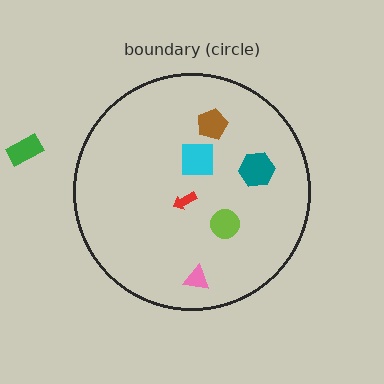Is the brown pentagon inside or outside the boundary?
Inside.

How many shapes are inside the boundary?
6 inside, 1 outside.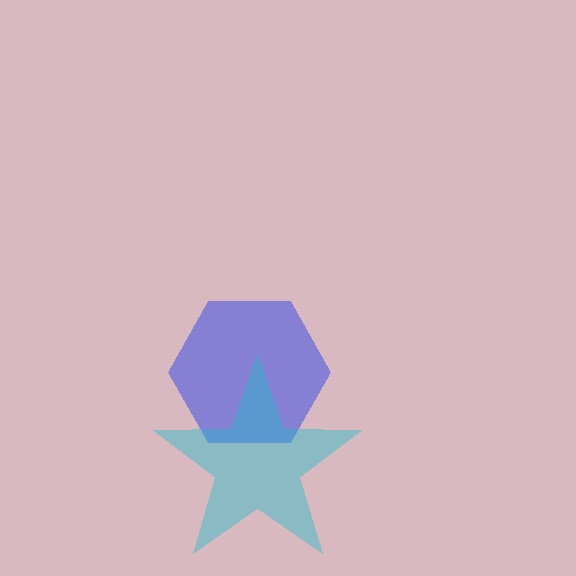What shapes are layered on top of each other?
The layered shapes are: a blue hexagon, a cyan star.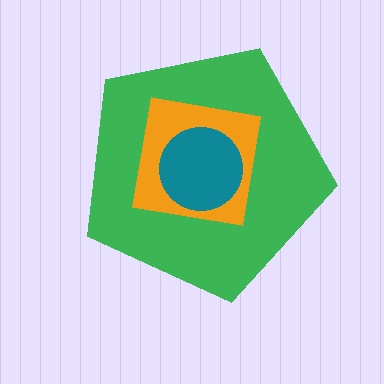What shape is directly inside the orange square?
The teal circle.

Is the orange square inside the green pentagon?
Yes.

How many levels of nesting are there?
3.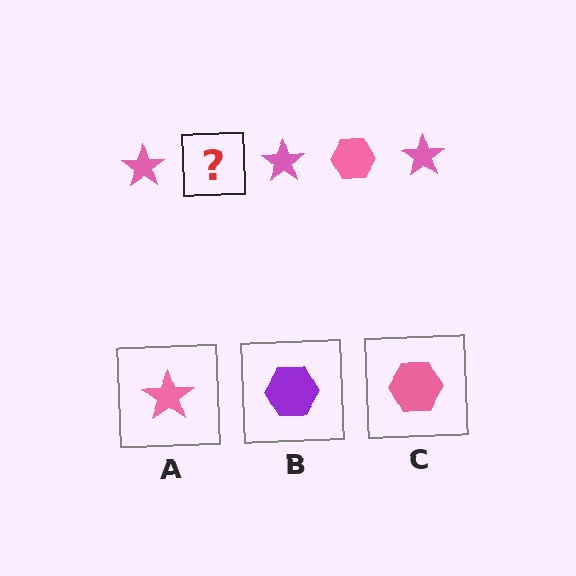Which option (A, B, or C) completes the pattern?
C.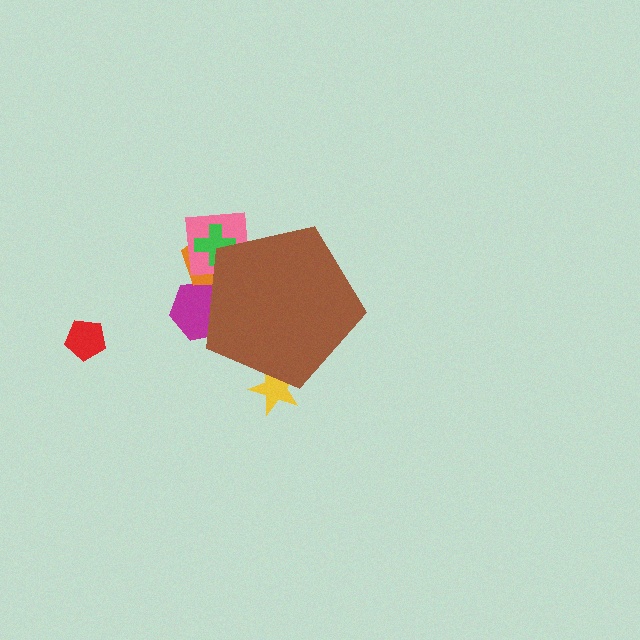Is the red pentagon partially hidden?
No, the red pentagon is fully visible.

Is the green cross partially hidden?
Yes, the green cross is partially hidden behind the brown pentagon.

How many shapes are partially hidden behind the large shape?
5 shapes are partially hidden.